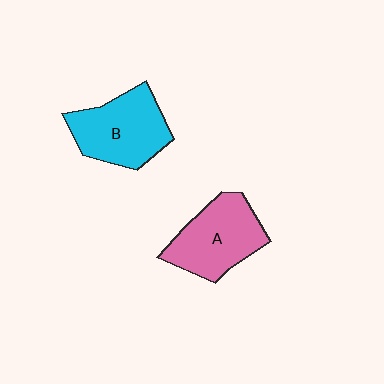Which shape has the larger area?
Shape B (cyan).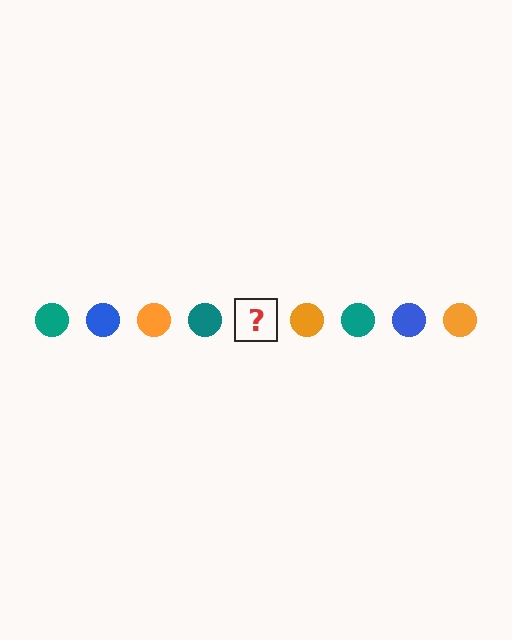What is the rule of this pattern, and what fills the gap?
The rule is that the pattern cycles through teal, blue, orange circles. The gap should be filled with a blue circle.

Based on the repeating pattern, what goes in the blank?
The blank should be a blue circle.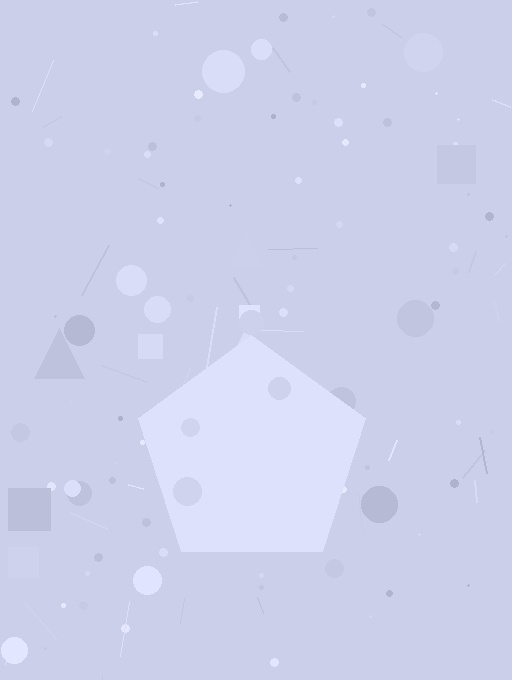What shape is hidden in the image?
A pentagon is hidden in the image.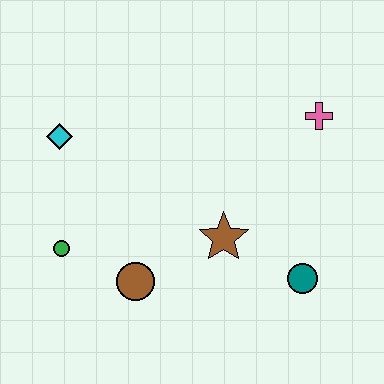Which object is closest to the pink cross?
The brown star is closest to the pink cross.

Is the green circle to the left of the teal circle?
Yes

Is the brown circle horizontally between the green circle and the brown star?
Yes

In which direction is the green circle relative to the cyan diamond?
The green circle is below the cyan diamond.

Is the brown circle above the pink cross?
No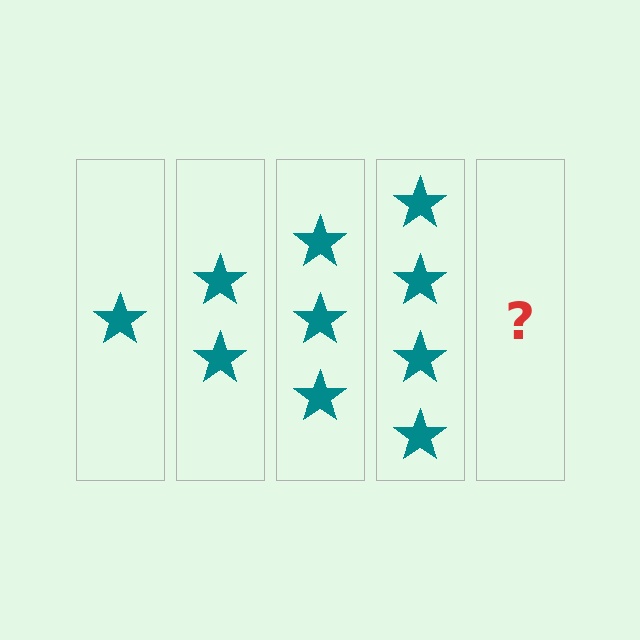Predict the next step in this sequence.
The next step is 5 stars.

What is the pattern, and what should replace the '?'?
The pattern is that each step adds one more star. The '?' should be 5 stars.